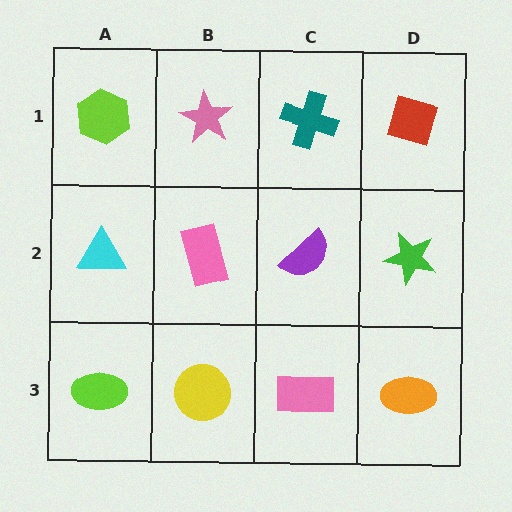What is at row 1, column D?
A red diamond.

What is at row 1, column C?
A teal cross.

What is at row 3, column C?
A pink rectangle.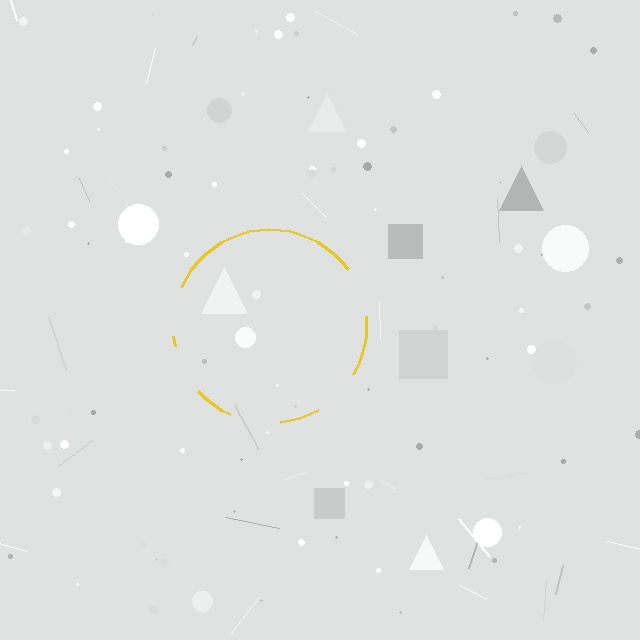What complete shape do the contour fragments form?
The contour fragments form a circle.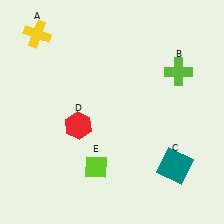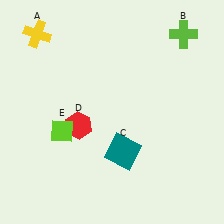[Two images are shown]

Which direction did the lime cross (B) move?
The lime cross (B) moved up.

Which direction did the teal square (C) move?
The teal square (C) moved left.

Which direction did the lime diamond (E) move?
The lime diamond (E) moved up.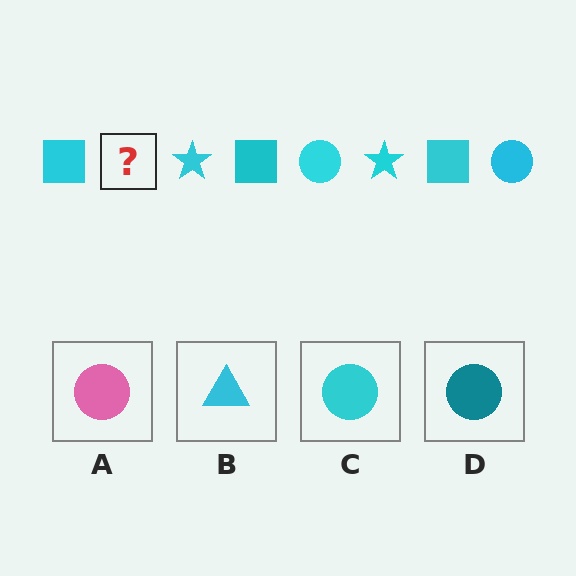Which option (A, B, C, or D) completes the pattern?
C.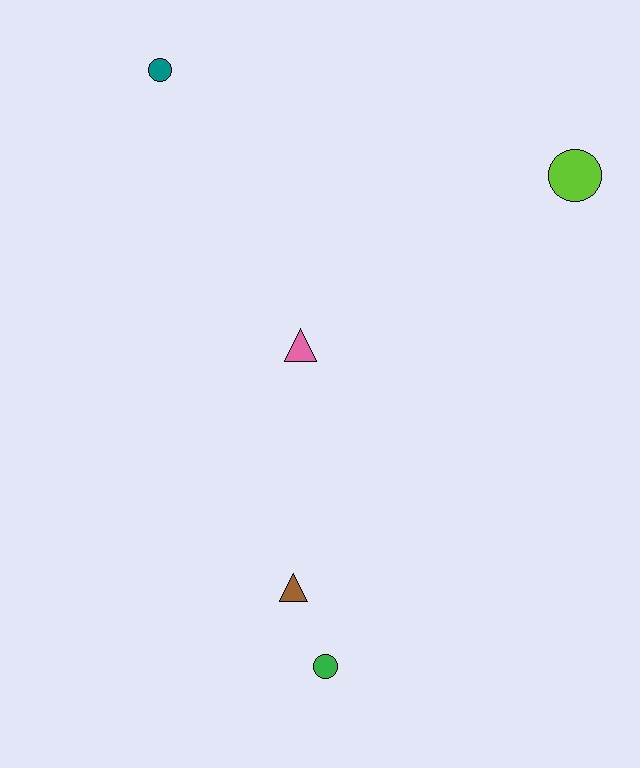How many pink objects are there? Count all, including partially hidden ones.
There is 1 pink object.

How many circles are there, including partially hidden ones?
There are 3 circles.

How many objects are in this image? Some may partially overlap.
There are 5 objects.